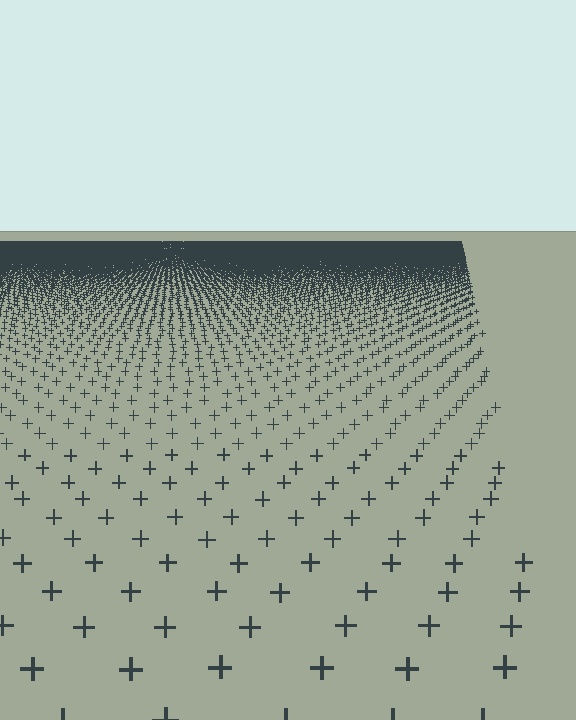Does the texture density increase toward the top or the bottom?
Density increases toward the top.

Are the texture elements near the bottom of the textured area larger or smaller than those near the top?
Larger. Near the bottom, elements are closer to the viewer and appear at a bigger on-screen size.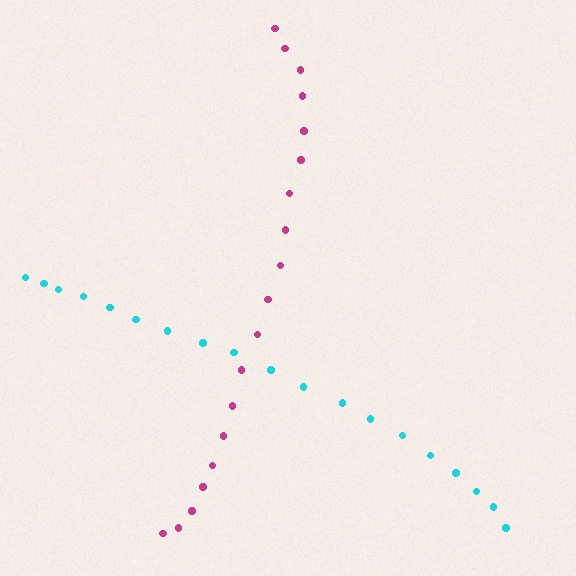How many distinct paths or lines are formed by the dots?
There are 2 distinct paths.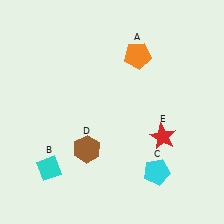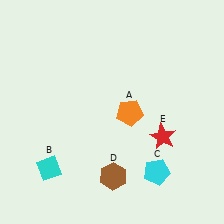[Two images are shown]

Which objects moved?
The objects that moved are: the orange pentagon (A), the brown hexagon (D).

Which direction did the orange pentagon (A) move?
The orange pentagon (A) moved down.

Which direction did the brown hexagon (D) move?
The brown hexagon (D) moved down.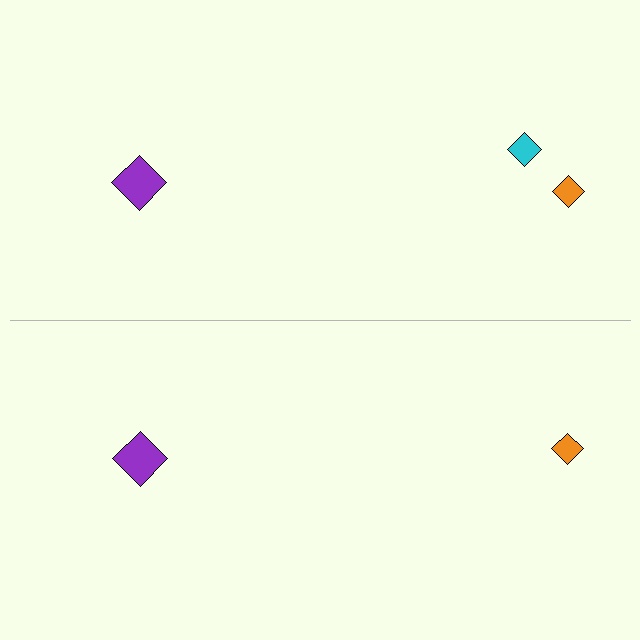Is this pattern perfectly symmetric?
No, the pattern is not perfectly symmetric. A cyan diamond is missing from the bottom side.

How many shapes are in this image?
There are 5 shapes in this image.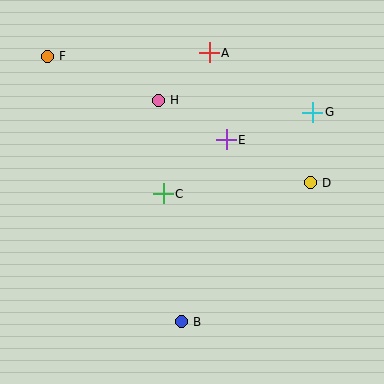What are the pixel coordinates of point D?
Point D is at (310, 183).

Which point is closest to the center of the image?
Point C at (163, 194) is closest to the center.